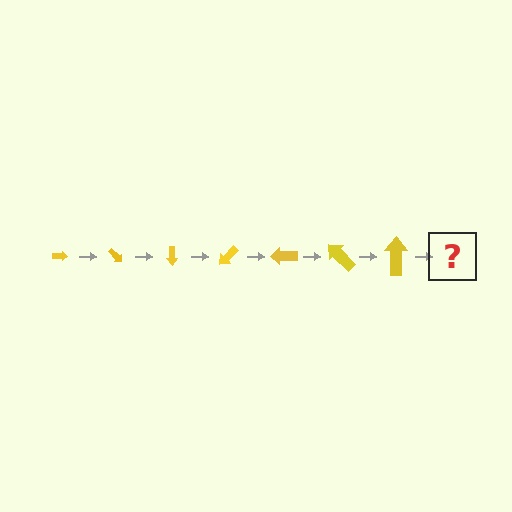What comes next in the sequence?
The next element should be an arrow, larger than the previous one and rotated 315 degrees from the start.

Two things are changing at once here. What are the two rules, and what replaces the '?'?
The two rules are that the arrow grows larger each step and it rotates 45 degrees each step. The '?' should be an arrow, larger than the previous one and rotated 315 degrees from the start.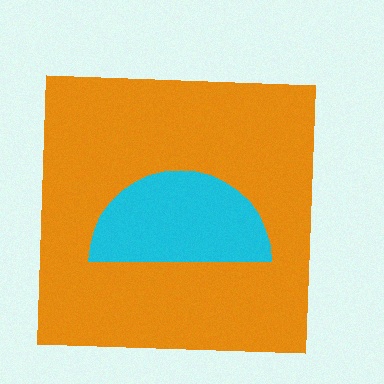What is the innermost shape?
The cyan semicircle.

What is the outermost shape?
The orange square.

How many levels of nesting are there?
2.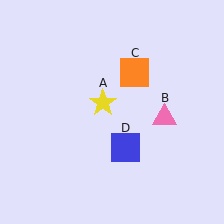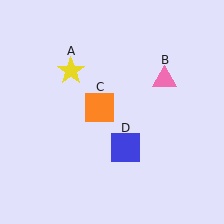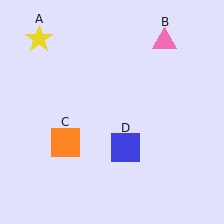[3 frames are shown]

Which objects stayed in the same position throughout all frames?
Blue square (object D) remained stationary.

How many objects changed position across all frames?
3 objects changed position: yellow star (object A), pink triangle (object B), orange square (object C).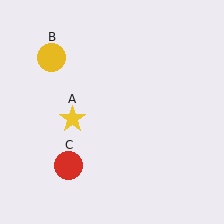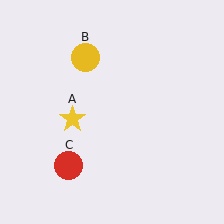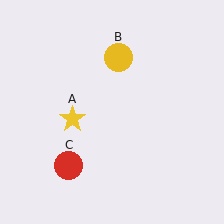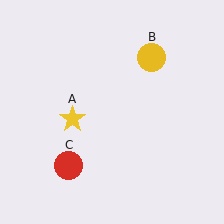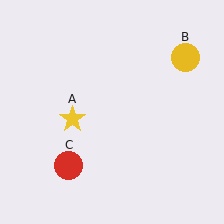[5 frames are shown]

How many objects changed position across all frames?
1 object changed position: yellow circle (object B).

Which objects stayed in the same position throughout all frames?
Yellow star (object A) and red circle (object C) remained stationary.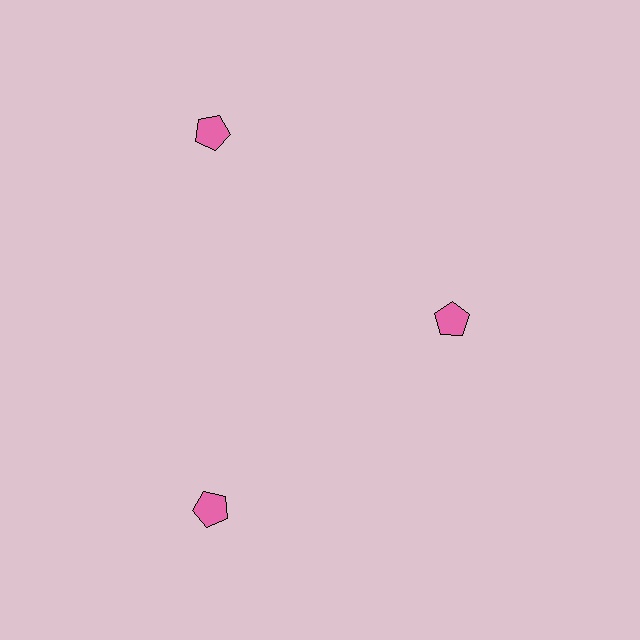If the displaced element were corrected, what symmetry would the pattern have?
It would have 3-fold rotational symmetry — the pattern would map onto itself every 120 degrees.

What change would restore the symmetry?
The symmetry would be restored by moving it outward, back onto the ring so that all 3 pentagons sit at equal angles and equal distance from the center.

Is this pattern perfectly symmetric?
No. The 3 pink pentagons are arranged in a ring, but one element near the 3 o'clock position is pulled inward toward the center, breaking the 3-fold rotational symmetry.